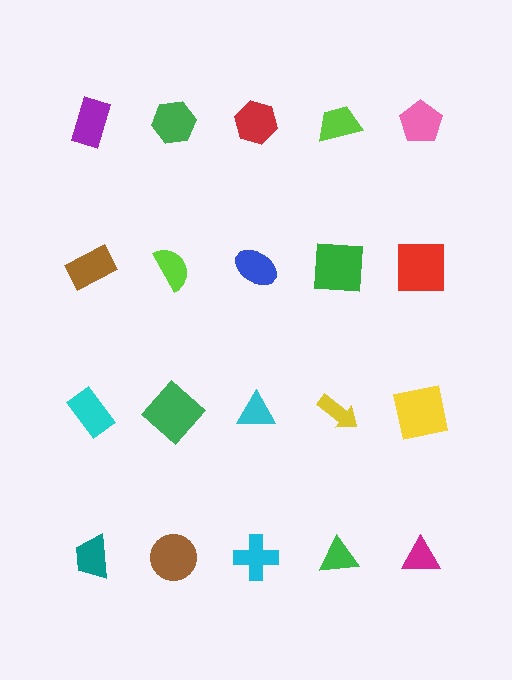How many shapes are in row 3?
5 shapes.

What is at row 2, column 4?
A green square.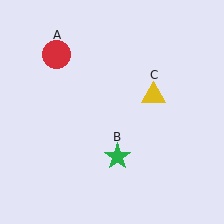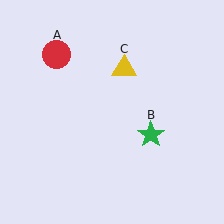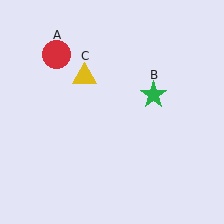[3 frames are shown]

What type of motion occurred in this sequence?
The green star (object B), yellow triangle (object C) rotated counterclockwise around the center of the scene.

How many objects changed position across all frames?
2 objects changed position: green star (object B), yellow triangle (object C).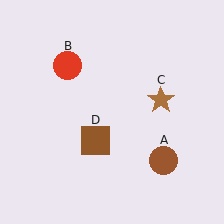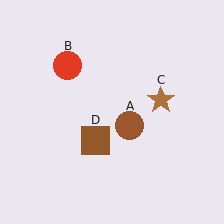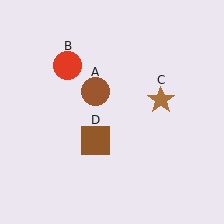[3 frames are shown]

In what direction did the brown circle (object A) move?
The brown circle (object A) moved up and to the left.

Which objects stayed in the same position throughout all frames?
Red circle (object B) and brown star (object C) and brown square (object D) remained stationary.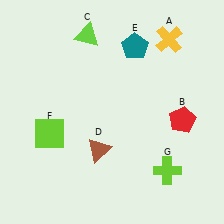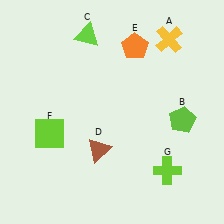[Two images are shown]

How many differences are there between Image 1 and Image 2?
There are 2 differences between the two images.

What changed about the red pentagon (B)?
In Image 1, B is red. In Image 2, it changed to lime.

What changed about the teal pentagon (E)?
In Image 1, E is teal. In Image 2, it changed to orange.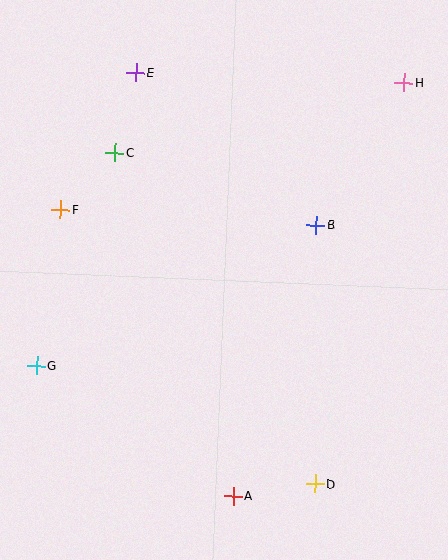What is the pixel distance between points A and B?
The distance between A and B is 283 pixels.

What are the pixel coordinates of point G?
Point G is at (37, 365).